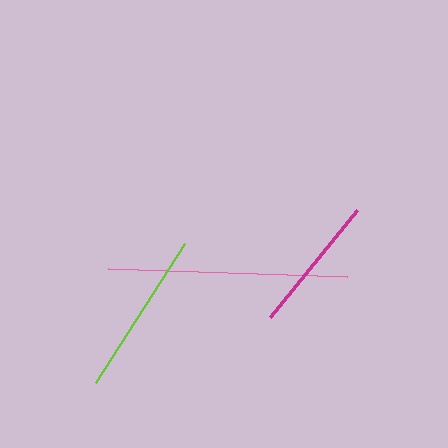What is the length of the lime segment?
The lime segment is approximately 166 pixels long.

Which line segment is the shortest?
The magenta line is the shortest at approximately 138 pixels.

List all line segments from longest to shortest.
From longest to shortest: pink, lime, magenta.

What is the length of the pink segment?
The pink segment is approximately 239 pixels long.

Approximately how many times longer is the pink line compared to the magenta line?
The pink line is approximately 1.7 times the length of the magenta line.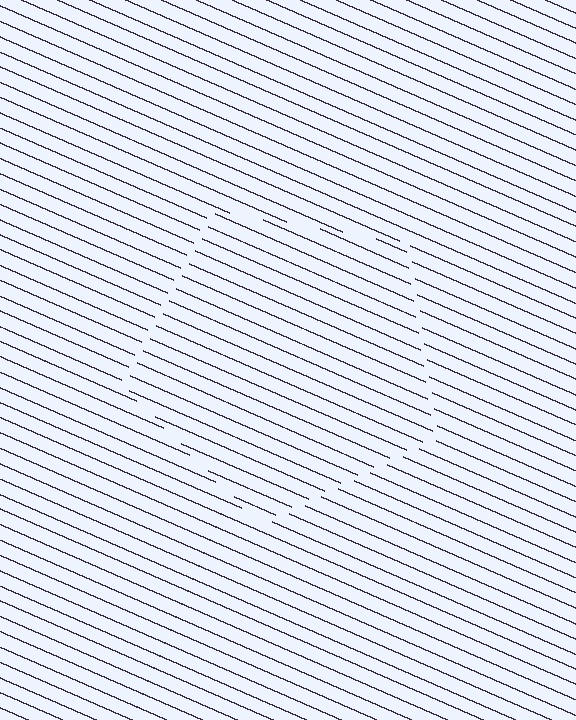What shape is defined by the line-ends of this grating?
An illusory pentagon. The interior of the shape contains the same grating, shifted by half a period — the contour is defined by the phase discontinuity where line-ends from the inner and outer gratings abut.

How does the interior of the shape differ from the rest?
The interior of the shape contains the same grating, shifted by half a period — the contour is defined by the phase discontinuity where line-ends from the inner and outer gratings abut.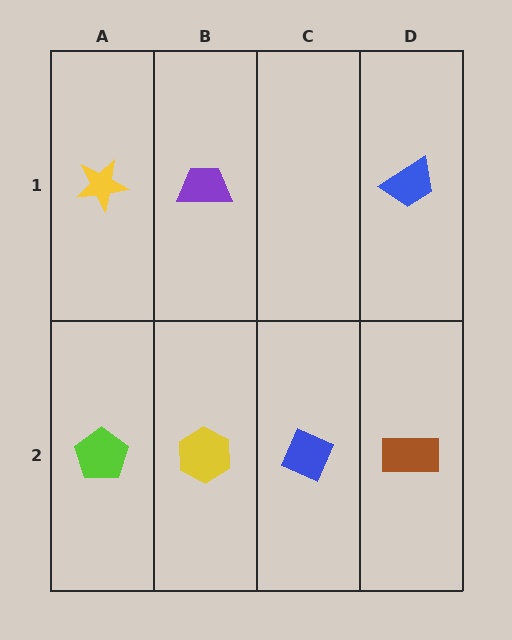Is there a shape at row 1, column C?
No, that cell is empty.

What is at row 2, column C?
A blue diamond.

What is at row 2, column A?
A lime pentagon.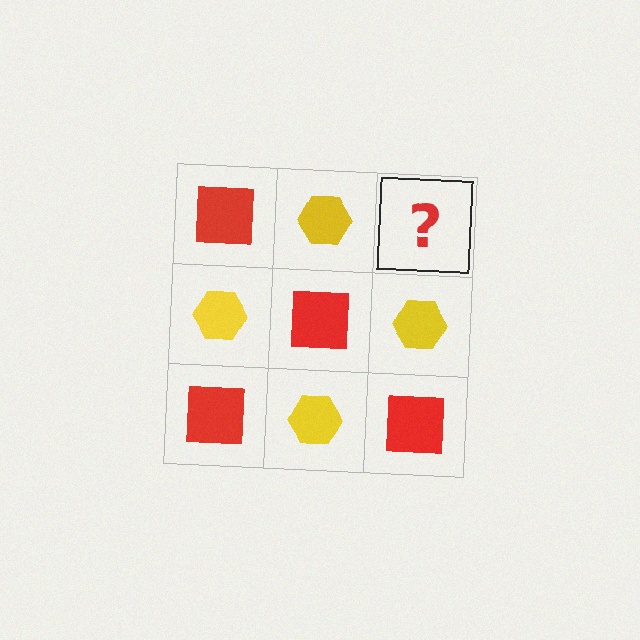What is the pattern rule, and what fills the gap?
The rule is that it alternates red square and yellow hexagon in a checkerboard pattern. The gap should be filled with a red square.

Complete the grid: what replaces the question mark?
The question mark should be replaced with a red square.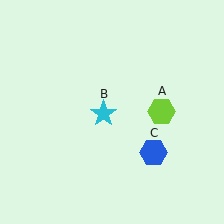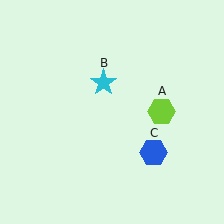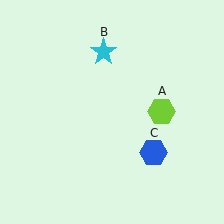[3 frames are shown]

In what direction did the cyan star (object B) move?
The cyan star (object B) moved up.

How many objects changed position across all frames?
1 object changed position: cyan star (object B).